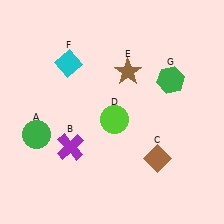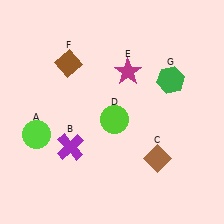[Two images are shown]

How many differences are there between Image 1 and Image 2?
There are 3 differences between the two images.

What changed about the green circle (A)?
In Image 1, A is green. In Image 2, it changed to lime.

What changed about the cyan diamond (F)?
In Image 1, F is cyan. In Image 2, it changed to brown.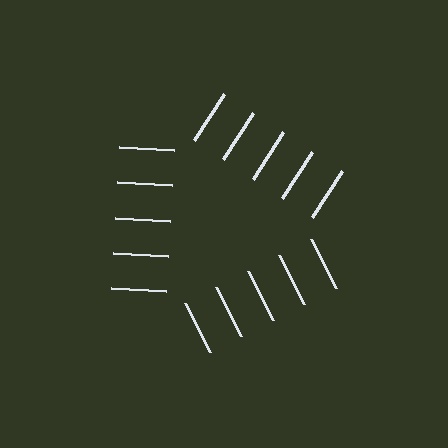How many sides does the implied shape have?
3 sides — the line-ends trace a triangle.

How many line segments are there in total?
15 — 5 along each of the 3 edges.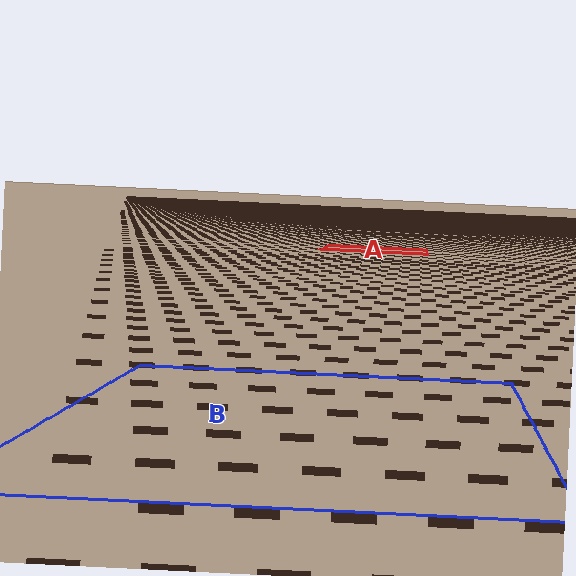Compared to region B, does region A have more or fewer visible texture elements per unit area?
Region A has more texture elements per unit area — they are packed more densely because it is farther away.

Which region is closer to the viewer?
Region B is closer. The texture elements there are larger and more spread out.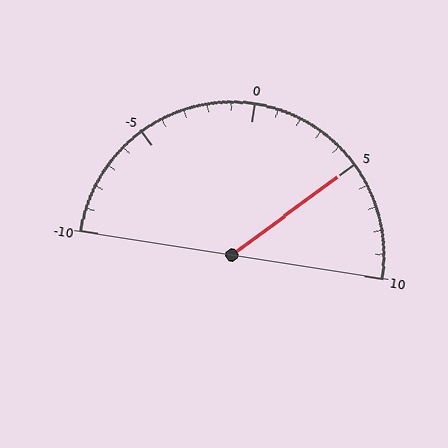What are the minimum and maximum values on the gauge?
The gauge ranges from -10 to 10.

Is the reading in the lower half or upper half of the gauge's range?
The reading is in the upper half of the range (-10 to 10).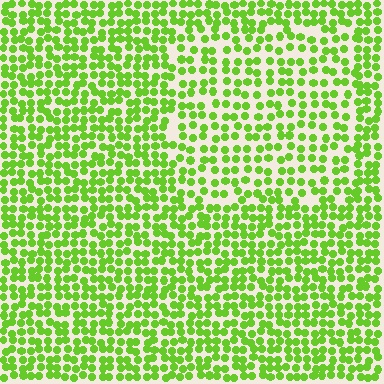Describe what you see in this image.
The image contains small lime elements arranged at two different densities. A rectangle-shaped region is visible where the elements are less densely packed than the surrounding area.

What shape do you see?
I see a rectangle.